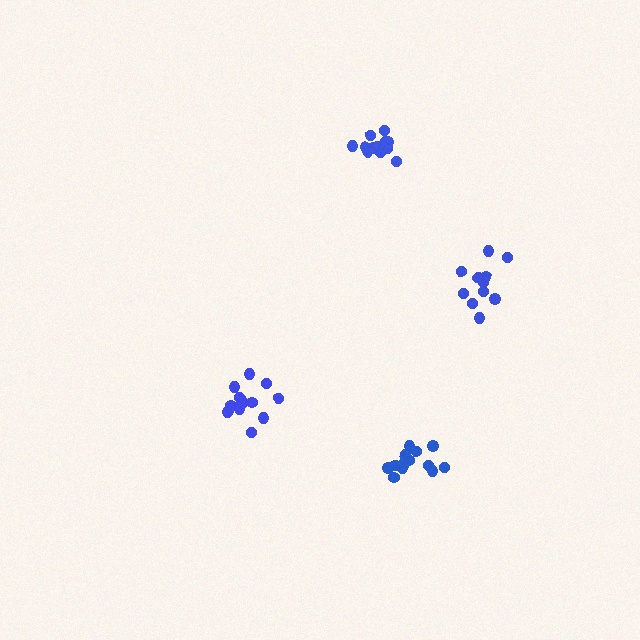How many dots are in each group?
Group 1: 12 dots, Group 2: 14 dots, Group 3: 13 dots, Group 4: 15 dots (54 total).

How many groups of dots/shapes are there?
There are 4 groups.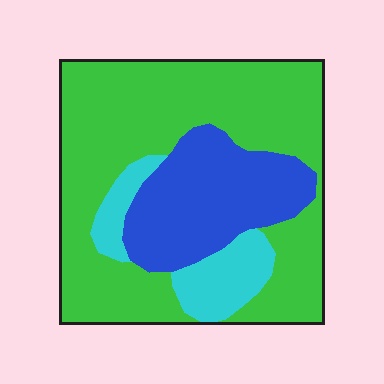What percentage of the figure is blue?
Blue takes up between a sixth and a third of the figure.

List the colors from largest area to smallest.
From largest to smallest: green, blue, cyan.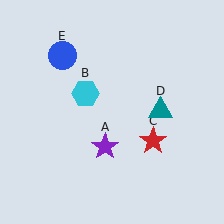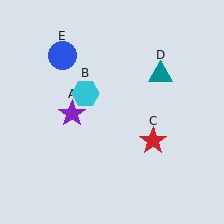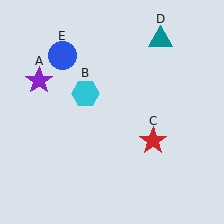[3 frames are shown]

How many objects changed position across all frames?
2 objects changed position: purple star (object A), teal triangle (object D).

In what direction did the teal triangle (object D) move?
The teal triangle (object D) moved up.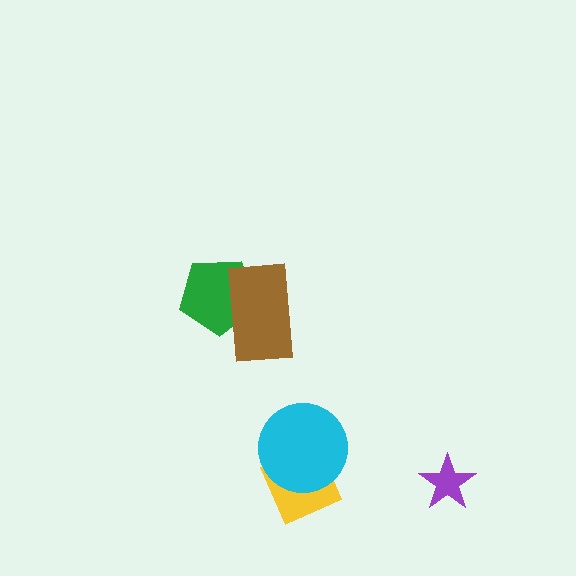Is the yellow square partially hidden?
Yes, it is partially covered by another shape.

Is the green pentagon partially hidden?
Yes, it is partially covered by another shape.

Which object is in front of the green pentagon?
The brown rectangle is in front of the green pentagon.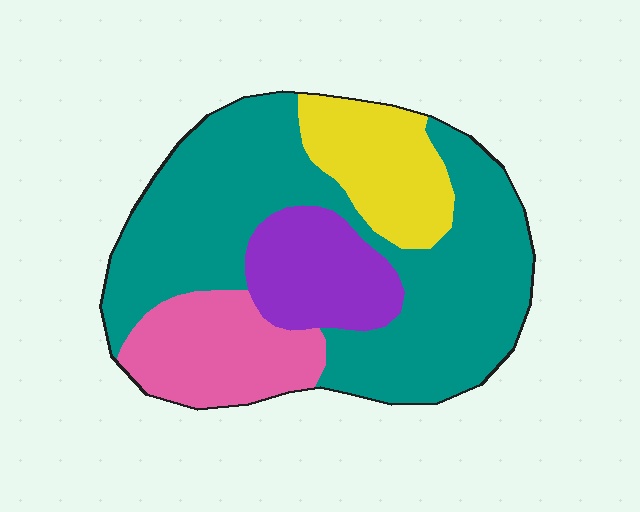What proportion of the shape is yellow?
Yellow covers around 15% of the shape.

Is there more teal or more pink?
Teal.